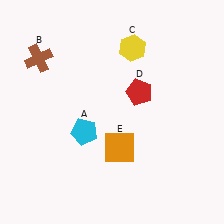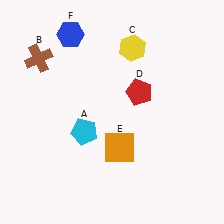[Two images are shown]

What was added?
A blue hexagon (F) was added in Image 2.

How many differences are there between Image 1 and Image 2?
There is 1 difference between the two images.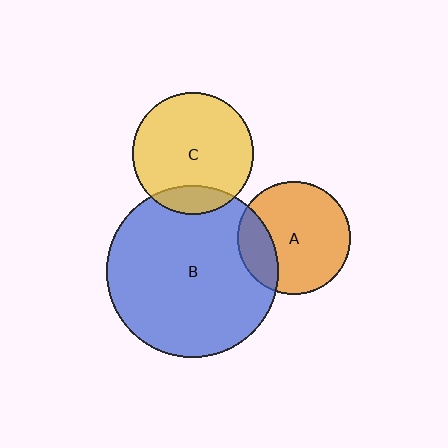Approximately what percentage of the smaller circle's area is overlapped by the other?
Approximately 15%.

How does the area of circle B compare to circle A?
Approximately 2.3 times.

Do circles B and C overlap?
Yes.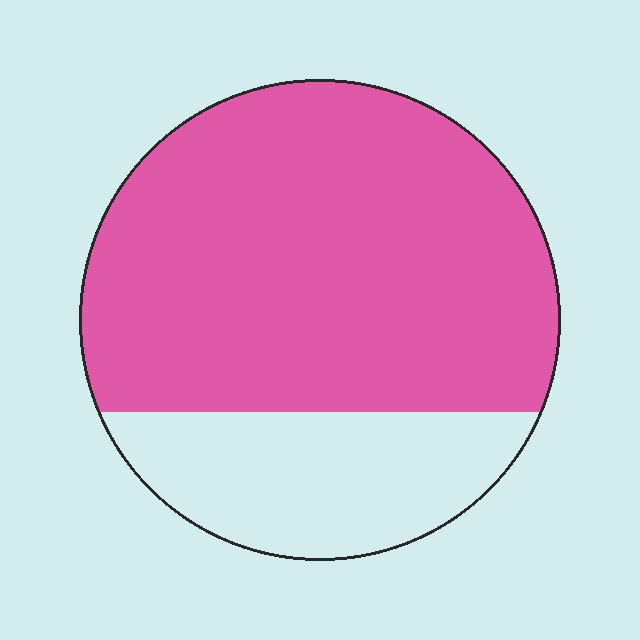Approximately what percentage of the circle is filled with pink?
Approximately 75%.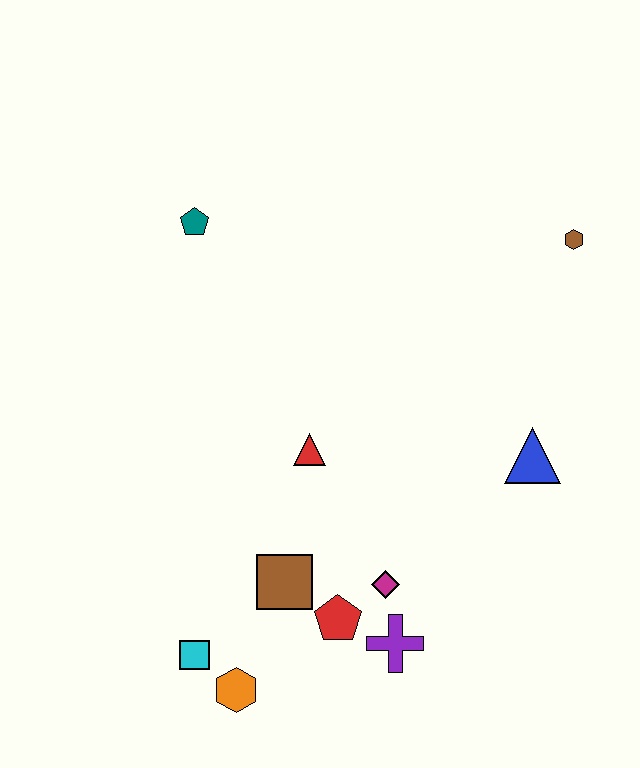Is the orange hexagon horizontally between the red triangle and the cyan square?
Yes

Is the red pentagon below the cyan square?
No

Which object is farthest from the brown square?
The brown hexagon is farthest from the brown square.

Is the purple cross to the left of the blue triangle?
Yes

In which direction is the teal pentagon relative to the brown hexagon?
The teal pentagon is to the left of the brown hexagon.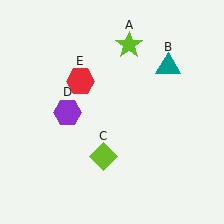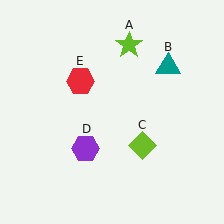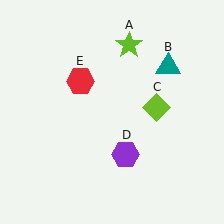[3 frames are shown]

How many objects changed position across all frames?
2 objects changed position: lime diamond (object C), purple hexagon (object D).